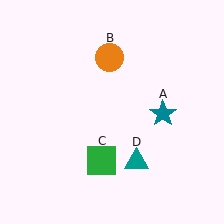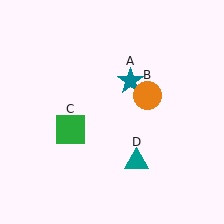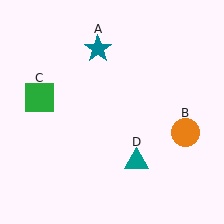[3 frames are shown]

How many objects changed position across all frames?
3 objects changed position: teal star (object A), orange circle (object B), green square (object C).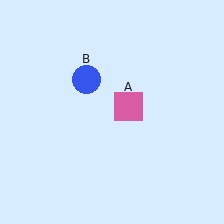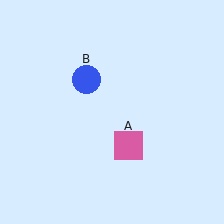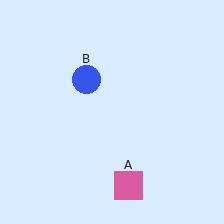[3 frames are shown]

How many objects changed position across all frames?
1 object changed position: pink square (object A).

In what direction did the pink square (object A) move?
The pink square (object A) moved down.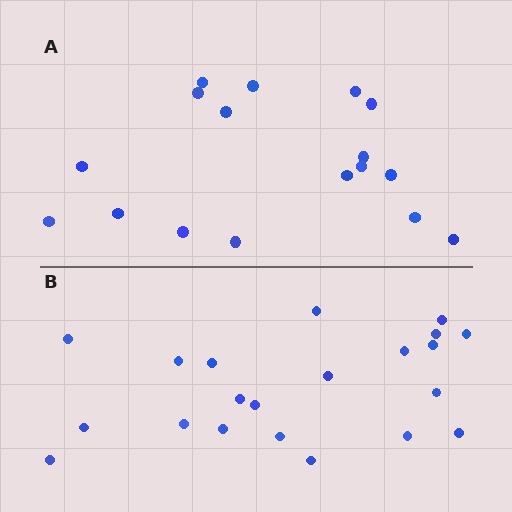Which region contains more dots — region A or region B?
Region B (the bottom region) has more dots.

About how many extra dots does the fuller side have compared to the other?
Region B has about 4 more dots than region A.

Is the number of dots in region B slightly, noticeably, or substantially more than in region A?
Region B has only slightly more — the two regions are fairly close. The ratio is roughly 1.2 to 1.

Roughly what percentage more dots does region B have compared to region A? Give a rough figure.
About 25% more.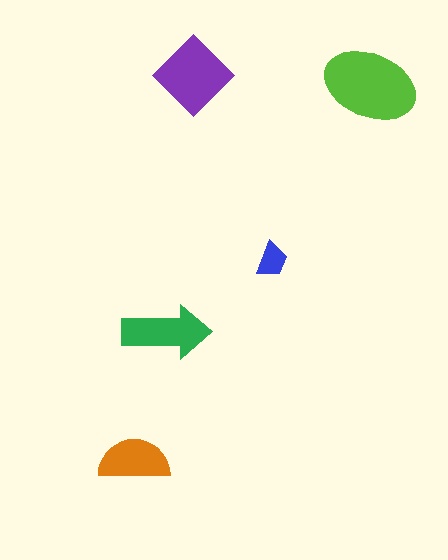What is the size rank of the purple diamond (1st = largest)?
2nd.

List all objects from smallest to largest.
The blue trapezoid, the orange semicircle, the green arrow, the purple diamond, the lime ellipse.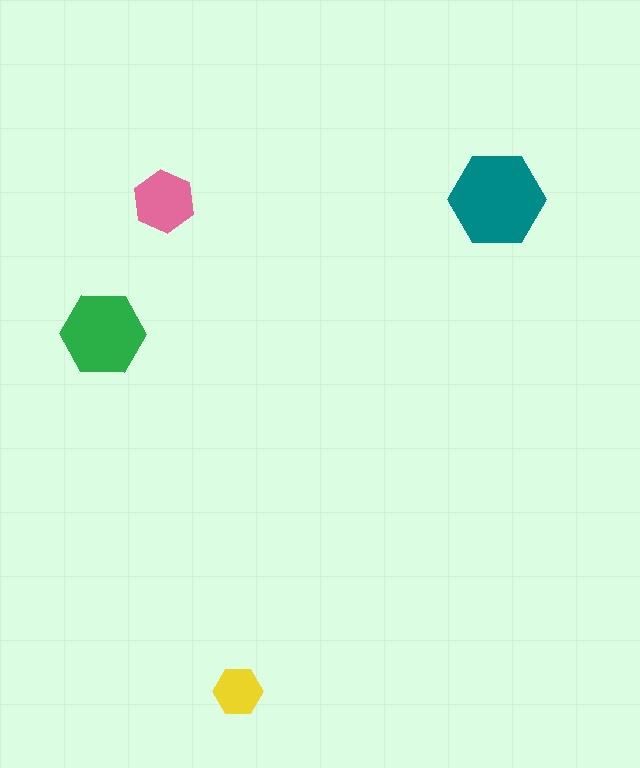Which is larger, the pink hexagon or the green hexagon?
The green one.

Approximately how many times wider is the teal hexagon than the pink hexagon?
About 1.5 times wider.